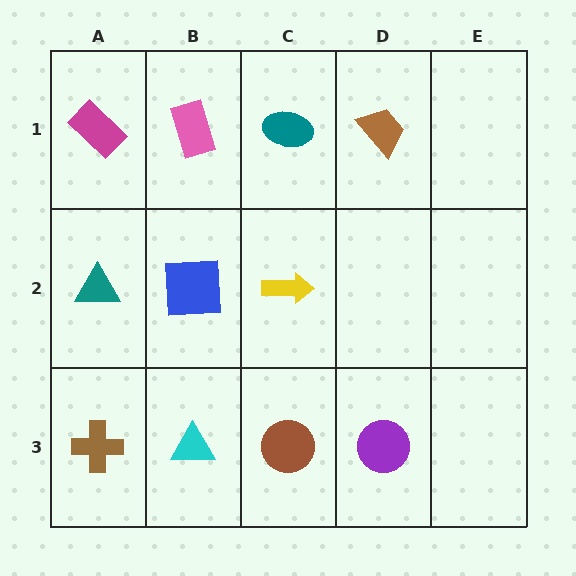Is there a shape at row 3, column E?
No, that cell is empty.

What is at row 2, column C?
A yellow arrow.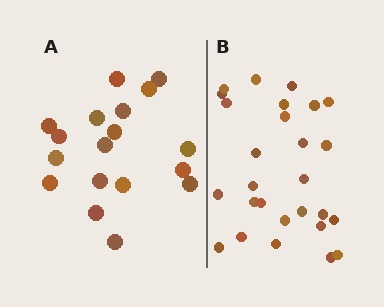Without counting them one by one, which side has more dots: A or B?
Region B (the right region) has more dots.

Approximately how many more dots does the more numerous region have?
Region B has roughly 8 or so more dots than region A.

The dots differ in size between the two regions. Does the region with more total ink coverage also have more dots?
No. Region A has more total ink coverage because its dots are larger, but region B actually contains more individual dots. Total area can be misleading — the number of items is what matters here.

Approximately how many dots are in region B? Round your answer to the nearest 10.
About 30 dots. (The exact count is 27, which rounds to 30.)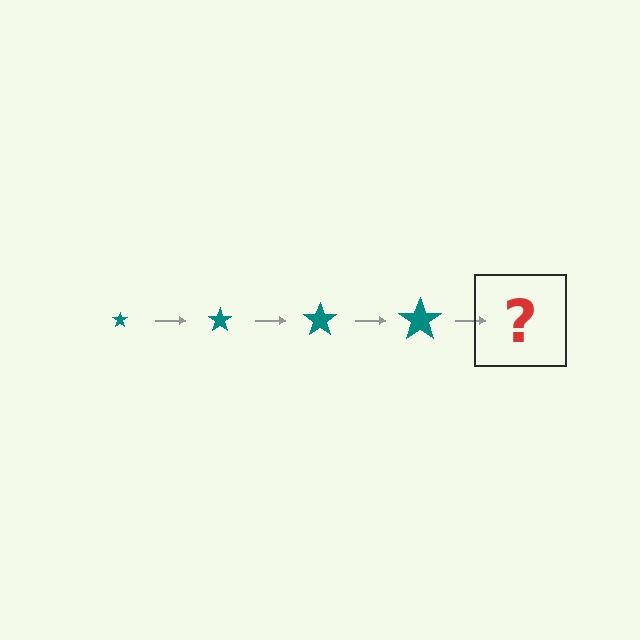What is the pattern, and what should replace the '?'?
The pattern is that the star gets progressively larger each step. The '?' should be a teal star, larger than the previous one.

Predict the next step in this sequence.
The next step is a teal star, larger than the previous one.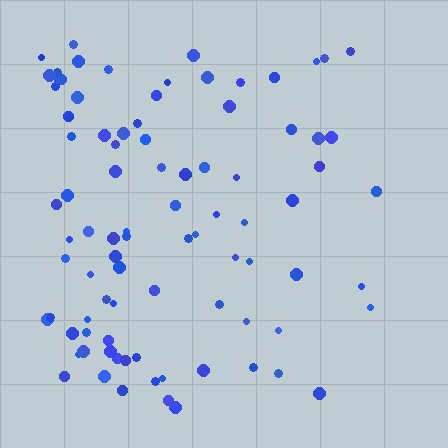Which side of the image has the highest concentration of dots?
The left.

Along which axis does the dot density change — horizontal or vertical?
Horizontal.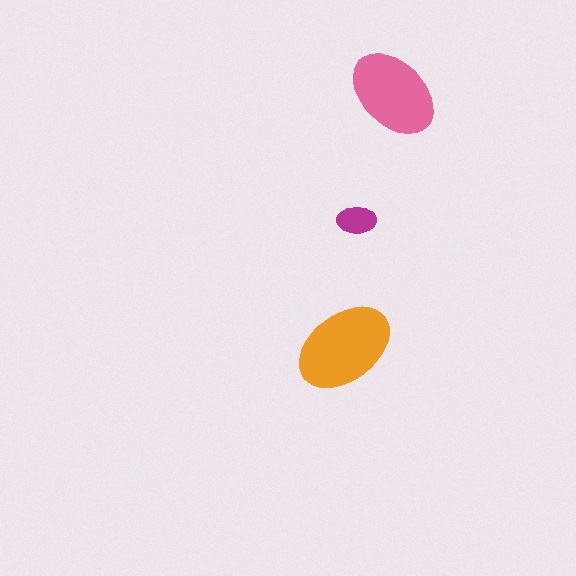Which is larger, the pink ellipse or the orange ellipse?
The orange one.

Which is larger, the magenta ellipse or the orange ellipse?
The orange one.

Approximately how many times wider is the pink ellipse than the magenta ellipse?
About 2.5 times wider.